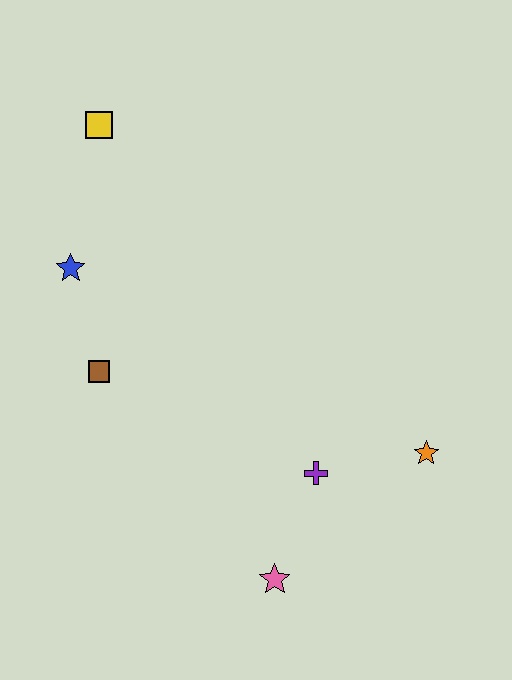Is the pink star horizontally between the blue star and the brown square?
No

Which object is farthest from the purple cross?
The yellow square is farthest from the purple cross.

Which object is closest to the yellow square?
The blue star is closest to the yellow square.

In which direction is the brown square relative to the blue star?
The brown square is below the blue star.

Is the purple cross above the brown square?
No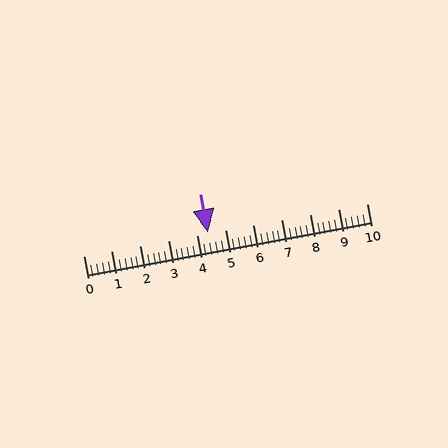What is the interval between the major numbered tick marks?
The major tick marks are spaced 1 units apart.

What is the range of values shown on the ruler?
The ruler shows values from 0 to 10.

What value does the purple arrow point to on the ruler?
The purple arrow points to approximately 4.4.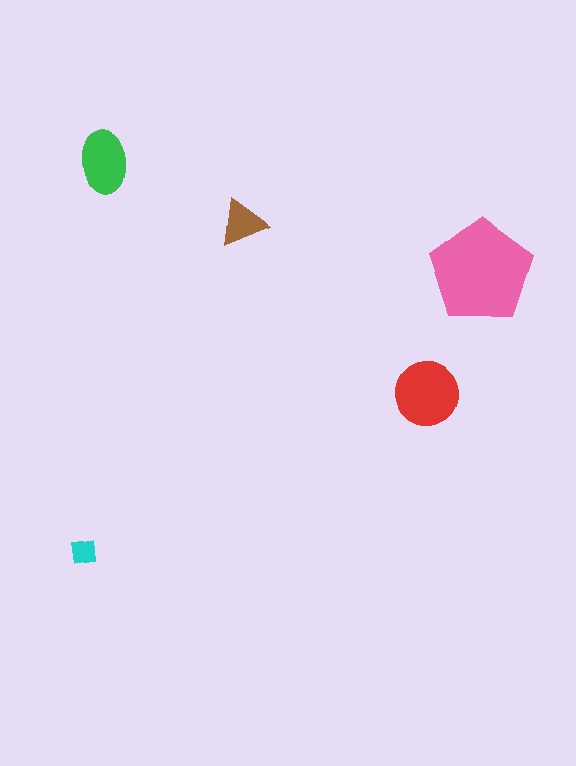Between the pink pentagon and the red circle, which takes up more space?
The pink pentagon.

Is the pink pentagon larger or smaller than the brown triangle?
Larger.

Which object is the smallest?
The cyan square.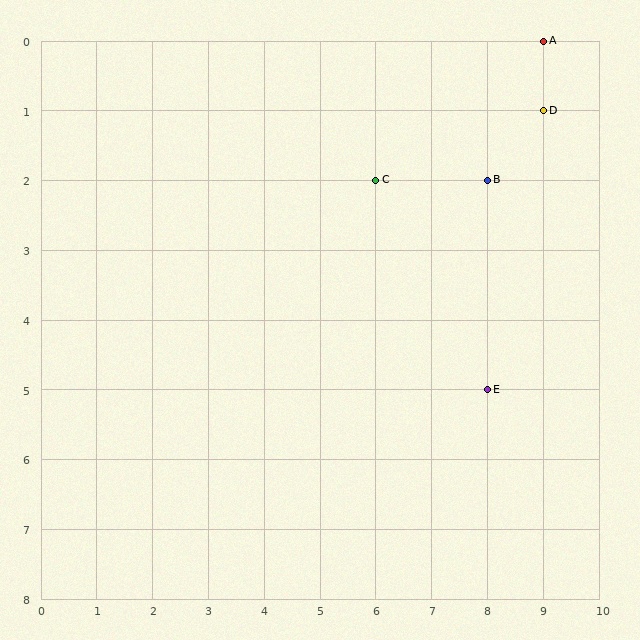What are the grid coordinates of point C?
Point C is at grid coordinates (6, 2).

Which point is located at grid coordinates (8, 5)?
Point E is at (8, 5).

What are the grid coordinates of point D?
Point D is at grid coordinates (9, 1).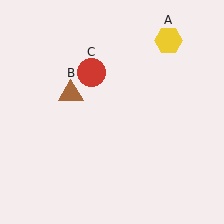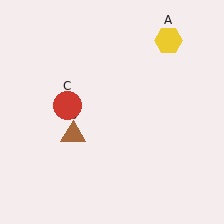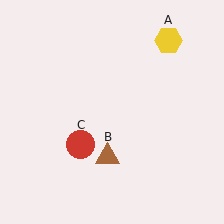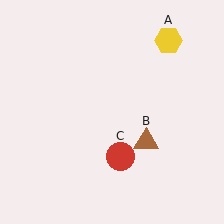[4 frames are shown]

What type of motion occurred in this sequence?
The brown triangle (object B), red circle (object C) rotated counterclockwise around the center of the scene.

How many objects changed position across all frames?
2 objects changed position: brown triangle (object B), red circle (object C).